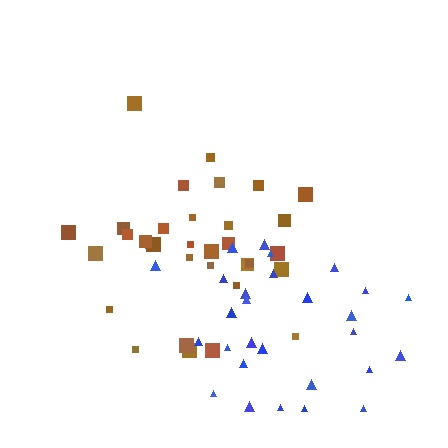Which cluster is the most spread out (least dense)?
Blue.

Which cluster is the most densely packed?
Brown.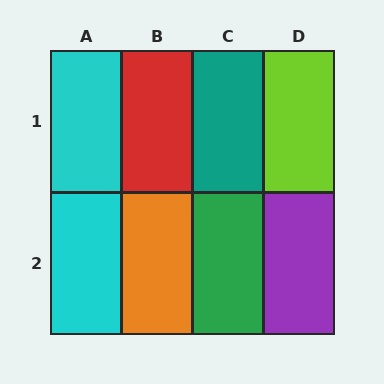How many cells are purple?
1 cell is purple.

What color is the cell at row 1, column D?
Lime.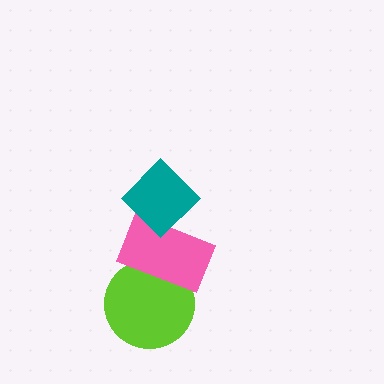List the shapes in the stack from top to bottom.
From top to bottom: the teal diamond, the pink rectangle, the lime circle.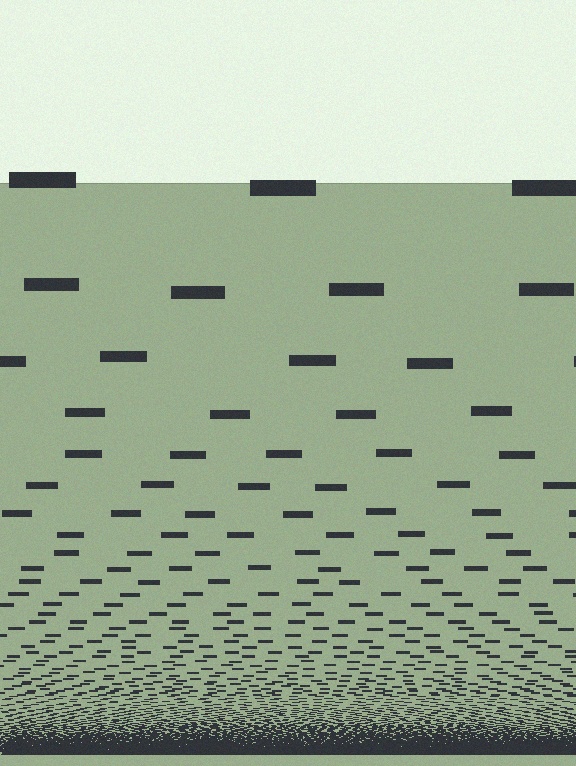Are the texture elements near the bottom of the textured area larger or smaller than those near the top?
Smaller. The gradient is inverted — elements near the bottom are smaller and denser.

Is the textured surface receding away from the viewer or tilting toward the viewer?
The surface appears to tilt toward the viewer. Texture elements get larger and sparser toward the top.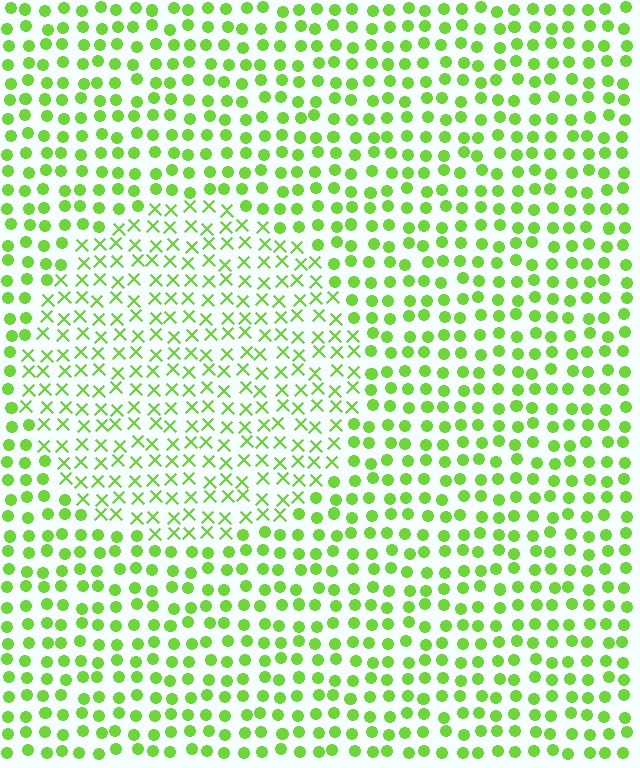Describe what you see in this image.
The image is filled with small lime elements arranged in a uniform grid. A circle-shaped region contains X marks, while the surrounding area contains circles. The boundary is defined purely by the change in element shape.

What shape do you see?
I see a circle.